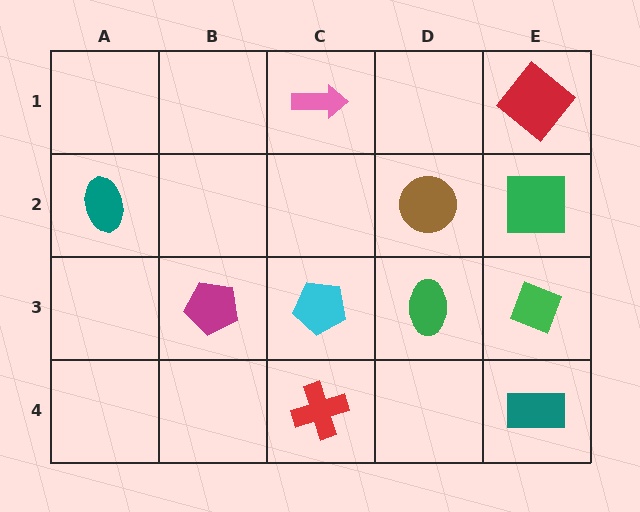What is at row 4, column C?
A red cross.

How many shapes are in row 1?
2 shapes.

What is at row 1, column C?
A pink arrow.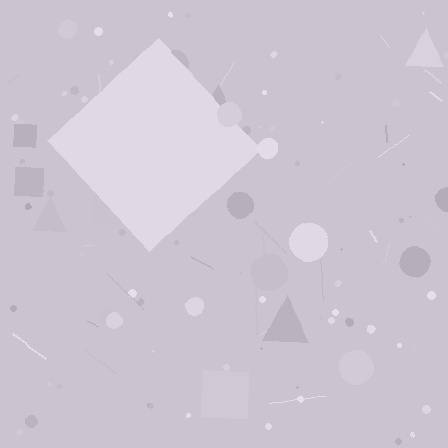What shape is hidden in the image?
A diamond is hidden in the image.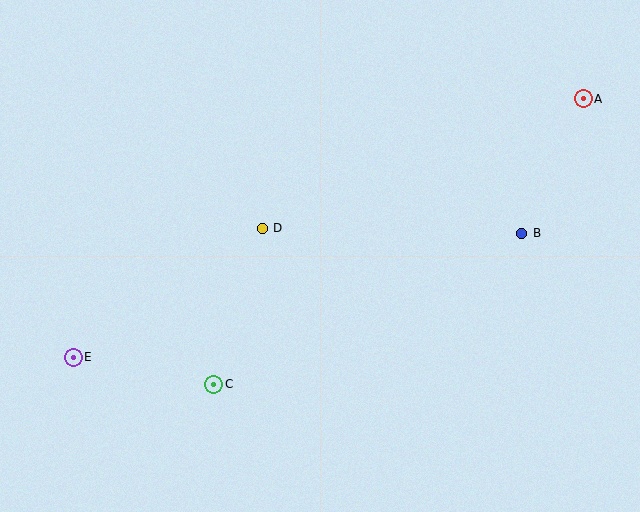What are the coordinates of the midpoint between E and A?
The midpoint between E and A is at (328, 228).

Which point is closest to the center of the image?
Point D at (262, 228) is closest to the center.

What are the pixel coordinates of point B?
Point B is at (522, 233).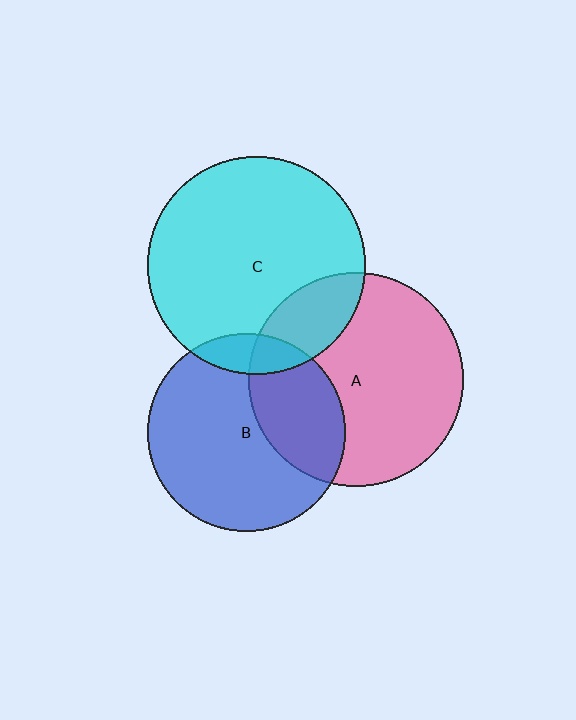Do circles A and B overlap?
Yes.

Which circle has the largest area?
Circle C (cyan).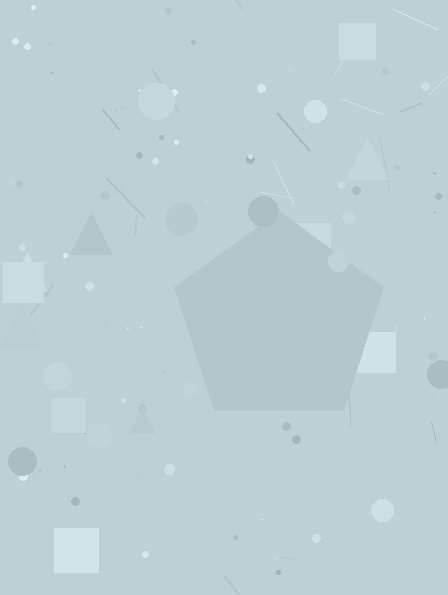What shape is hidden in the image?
A pentagon is hidden in the image.